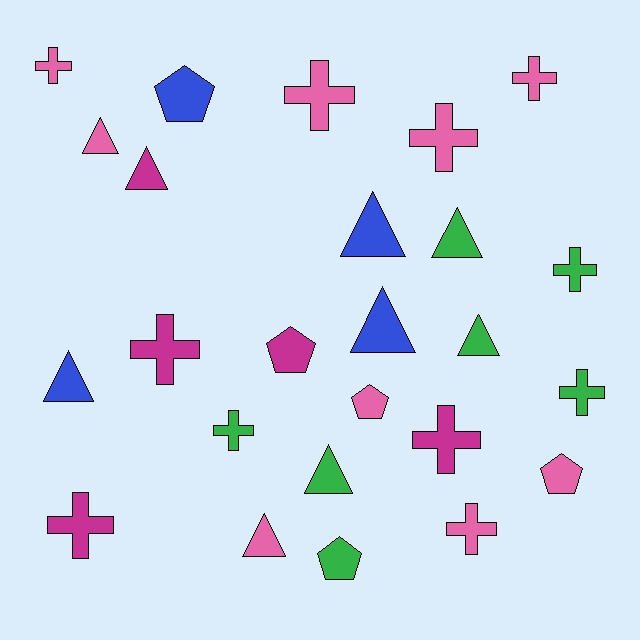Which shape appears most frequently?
Cross, with 11 objects.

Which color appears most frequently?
Pink, with 9 objects.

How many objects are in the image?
There are 25 objects.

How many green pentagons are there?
There is 1 green pentagon.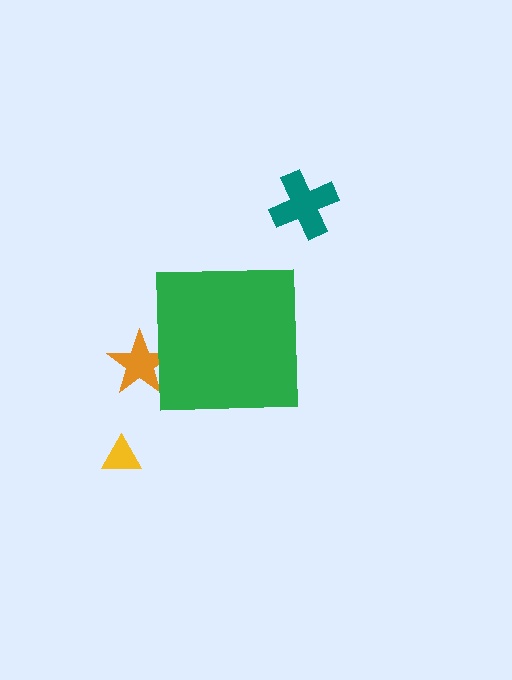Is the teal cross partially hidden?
No, the teal cross is fully visible.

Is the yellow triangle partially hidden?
No, the yellow triangle is fully visible.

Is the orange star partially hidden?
Yes, the orange star is partially hidden behind the green square.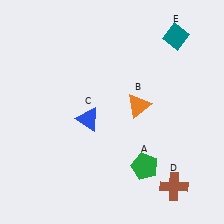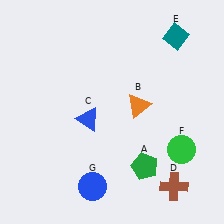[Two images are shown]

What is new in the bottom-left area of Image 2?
A blue circle (G) was added in the bottom-left area of Image 2.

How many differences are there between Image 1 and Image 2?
There are 2 differences between the two images.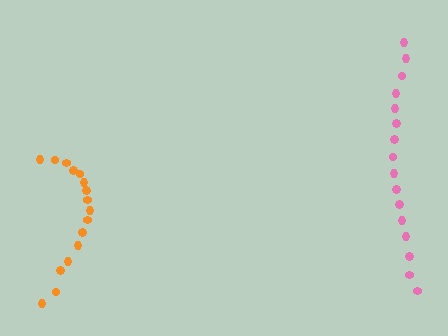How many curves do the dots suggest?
There are 2 distinct paths.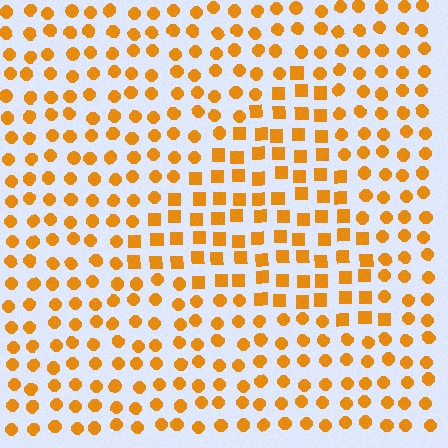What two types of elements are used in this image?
The image uses squares inside the triangle region and circles outside it.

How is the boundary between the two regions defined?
The boundary is defined by a change in element shape: squares inside vs. circles outside. All elements share the same color and spacing.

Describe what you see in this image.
The image is filled with small orange elements arranged in a uniform grid. A triangle-shaped region contains squares, while the surrounding area contains circles. The boundary is defined purely by the change in element shape.